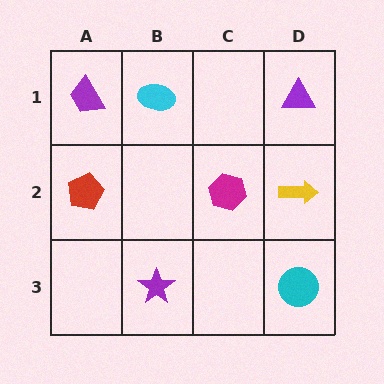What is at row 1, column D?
A purple triangle.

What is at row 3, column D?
A cyan circle.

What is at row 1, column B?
A cyan ellipse.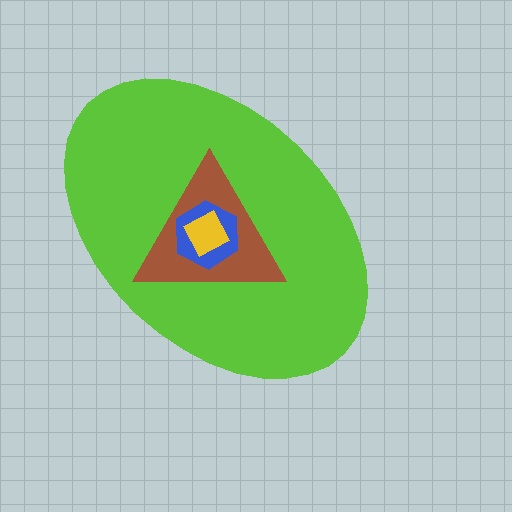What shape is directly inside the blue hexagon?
The yellow diamond.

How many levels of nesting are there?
4.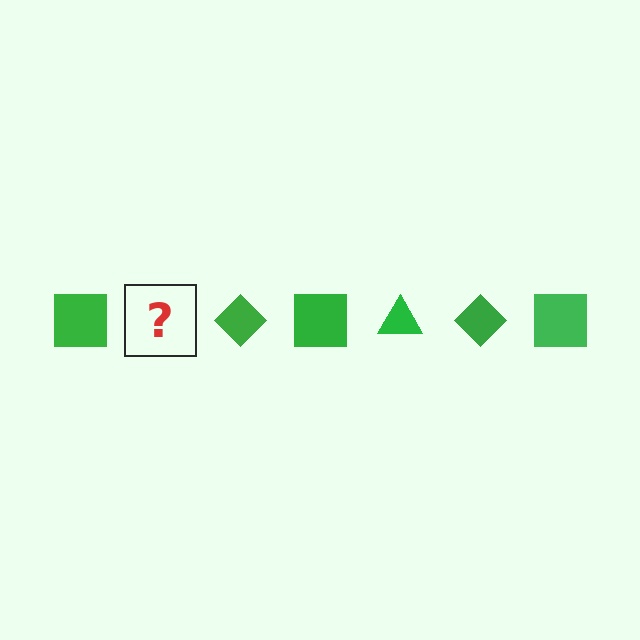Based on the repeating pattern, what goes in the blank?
The blank should be a green triangle.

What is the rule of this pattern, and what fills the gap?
The rule is that the pattern cycles through square, triangle, diamond shapes in green. The gap should be filled with a green triangle.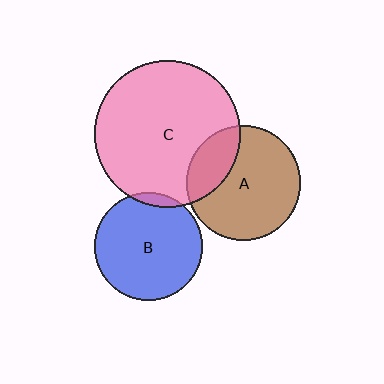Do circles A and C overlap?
Yes.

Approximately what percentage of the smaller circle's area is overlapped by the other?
Approximately 25%.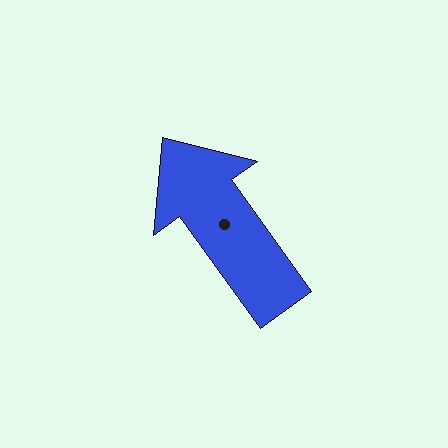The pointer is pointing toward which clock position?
Roughly 11 o'clock.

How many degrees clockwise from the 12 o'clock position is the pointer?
Approximately 324 degrees.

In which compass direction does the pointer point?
Northwest.